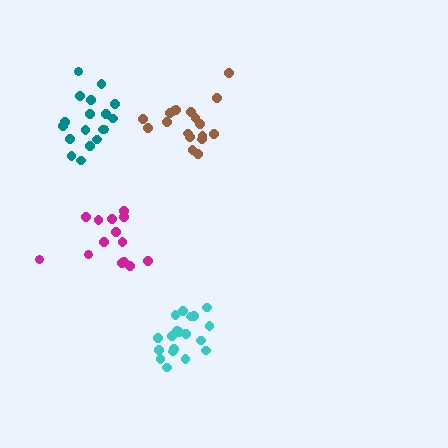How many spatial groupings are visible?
There are 4 spatial groupings.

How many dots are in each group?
Group 1: 19 dots, Group 2: 14 dots, Group 3: 18 dots, Group 4: 18 dots (69 total).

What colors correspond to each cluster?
The clusters are colored: cyan, magenta, teal, brown.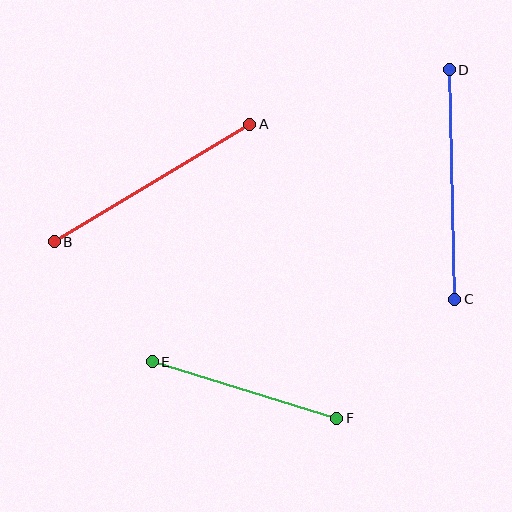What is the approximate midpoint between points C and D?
The midpoint is at approximately (452, 185) pixels.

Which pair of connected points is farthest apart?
Points C and D are farthest apart.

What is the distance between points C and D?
The distance is approximately 230 pixels.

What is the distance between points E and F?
The distance is approximately 193 pixels.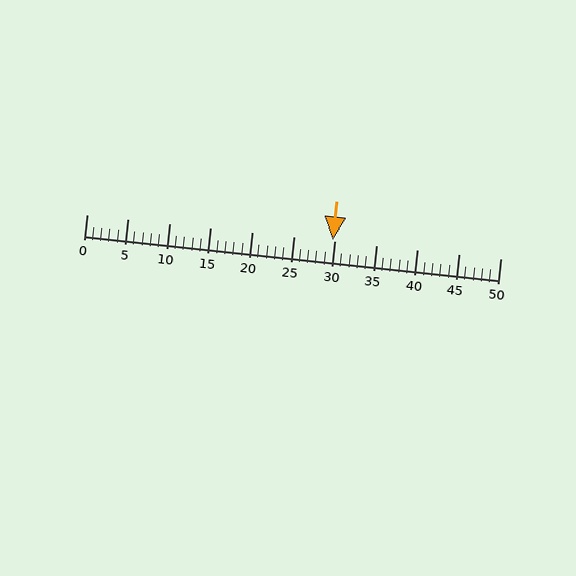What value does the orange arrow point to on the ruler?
The orange arrow points to approximately 30.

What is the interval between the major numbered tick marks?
The major tick marks are spaced 5 units apart.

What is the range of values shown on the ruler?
The ruler shows values from 0 to 50.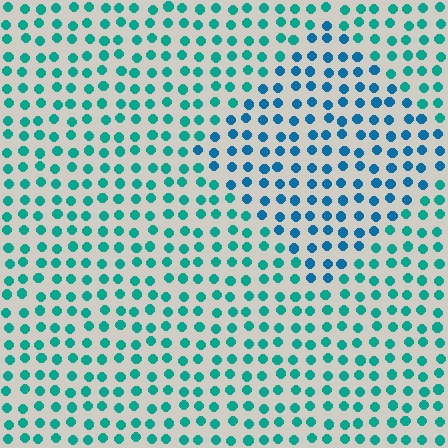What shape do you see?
I see a diamond.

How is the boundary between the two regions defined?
The boundary is defined purely by a slight shift in hue (about 30 degrees). Spacing, size, and orientation are identical on both sides.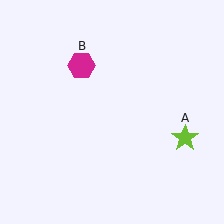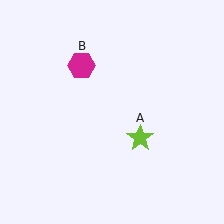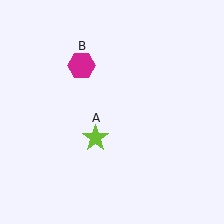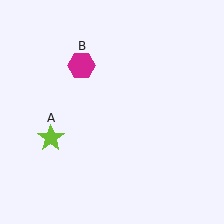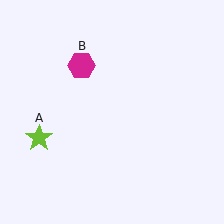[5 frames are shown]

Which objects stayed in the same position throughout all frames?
Magenta hexagon (object B) remained stationary.